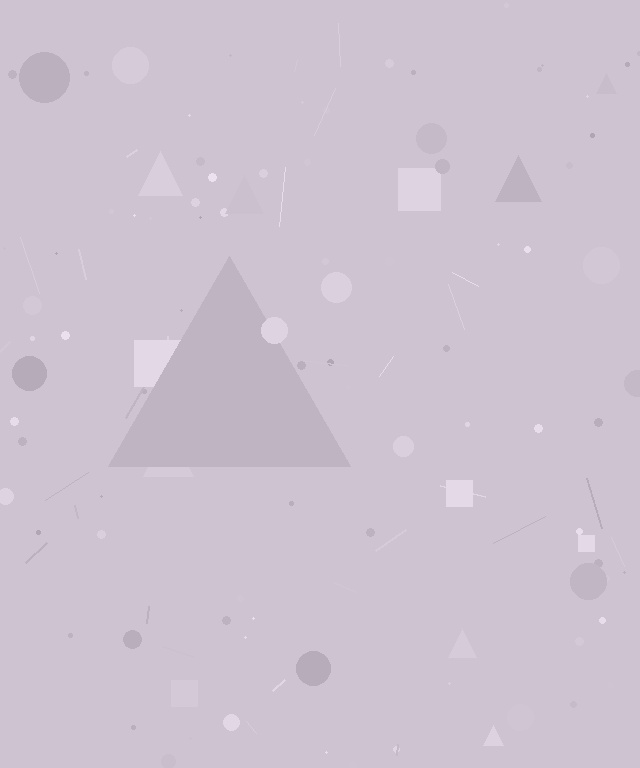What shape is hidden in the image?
A triangle is hidden in the image.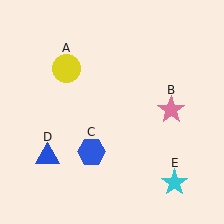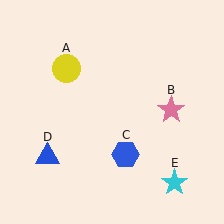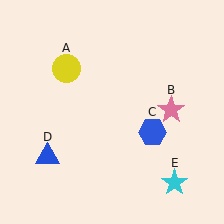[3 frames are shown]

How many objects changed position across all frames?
1 object changed position: blue hexagon (object C).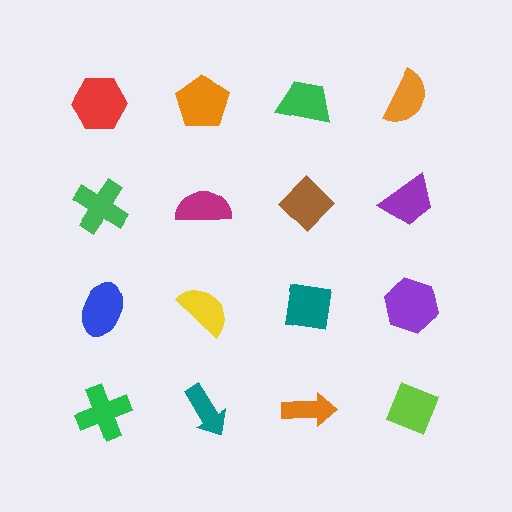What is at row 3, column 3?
A teal square.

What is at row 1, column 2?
An orange pentagon.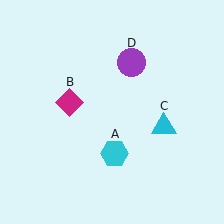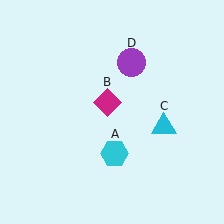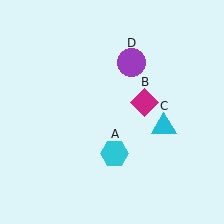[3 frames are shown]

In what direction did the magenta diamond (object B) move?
The magenta diamond (object B) moved right.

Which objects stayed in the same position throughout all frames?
Cyan hexagon (object A) and cyan triangle (object C) and purple circle (object D) remained stationary.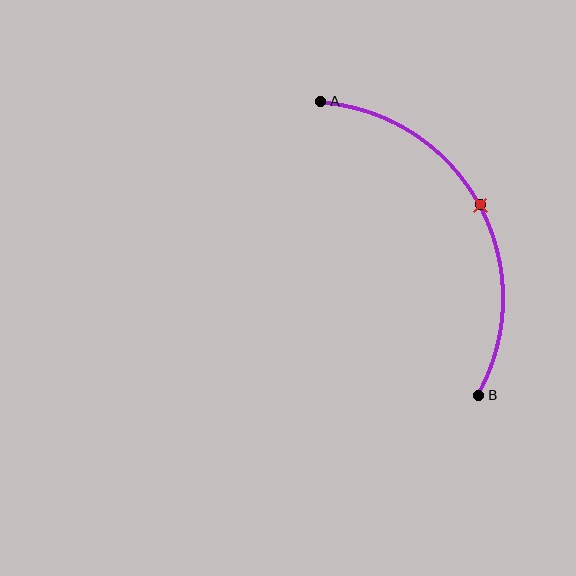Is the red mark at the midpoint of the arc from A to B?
Yes. The red mark lies on the arc at equal arc-length from both A and B — it is the arc midpoint.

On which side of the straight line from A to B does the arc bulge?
The arc bulges to the right of the straight line connecting A and B.